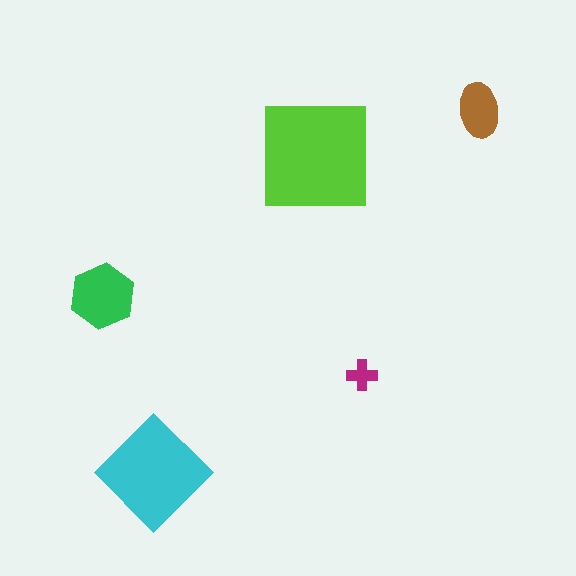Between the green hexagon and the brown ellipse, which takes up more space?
The green hexagon.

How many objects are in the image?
There are 5 objects in the image.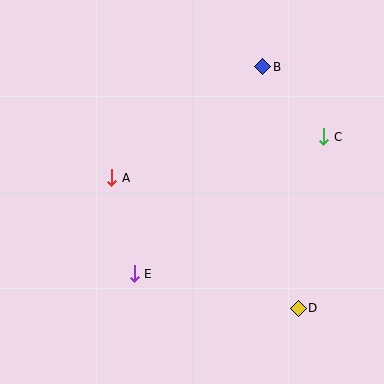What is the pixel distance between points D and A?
The distance between D and A is 228 pixels.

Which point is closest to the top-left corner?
Point A is closest to the top-left corner.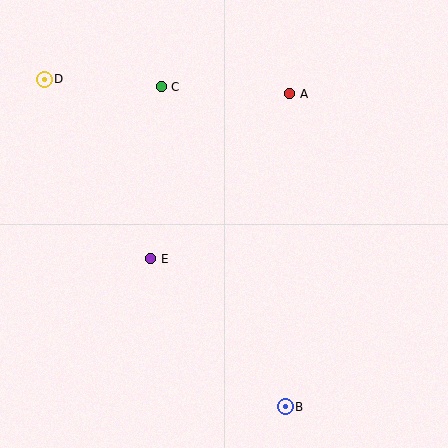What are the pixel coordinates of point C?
Point C is at (161, 87).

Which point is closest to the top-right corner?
Point A is closest to the top-right corner.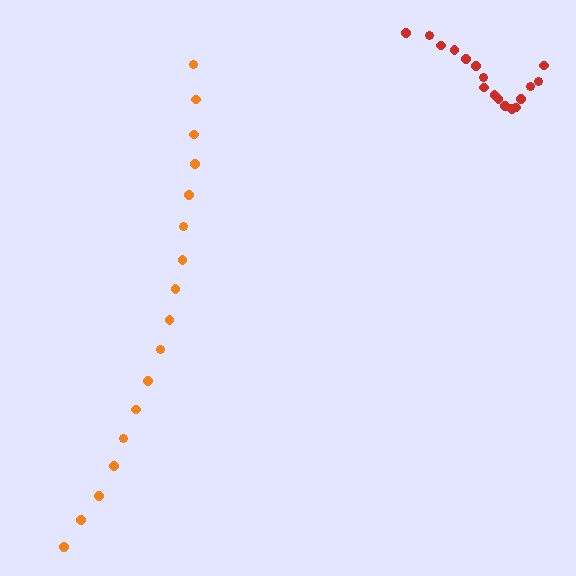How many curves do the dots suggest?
There are 2 distinct paths.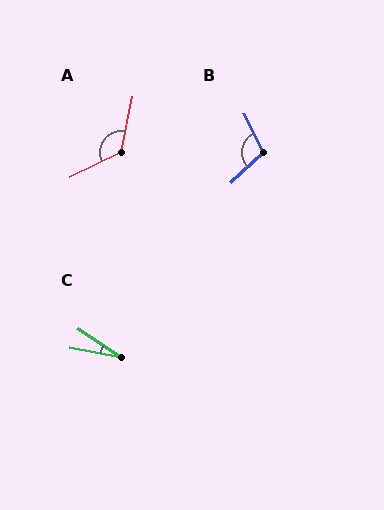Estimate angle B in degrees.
Approximately 107 degrees.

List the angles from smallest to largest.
C (23°), B (107°), A (127°).